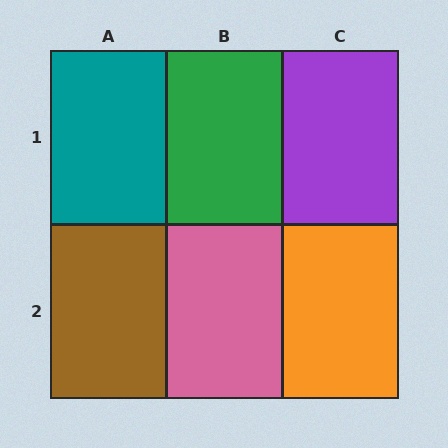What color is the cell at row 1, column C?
Purple.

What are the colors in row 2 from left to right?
Brown, pink, orange.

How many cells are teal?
1 cell is teal.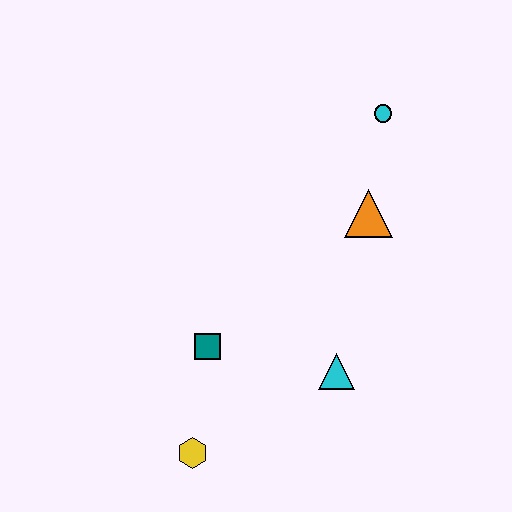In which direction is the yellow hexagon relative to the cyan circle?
The yellow hexagon is below the cyan circle.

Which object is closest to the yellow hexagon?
The teal square is closest to the yellow hexagon.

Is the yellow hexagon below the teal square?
Yes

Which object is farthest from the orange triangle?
The yellow hexagon is farthest from the orange triangle.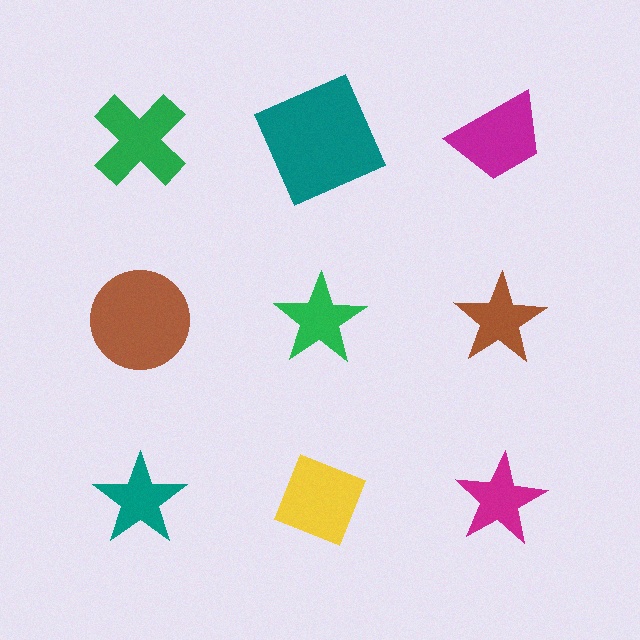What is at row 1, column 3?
A magenta trapezoid.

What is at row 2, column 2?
A green star.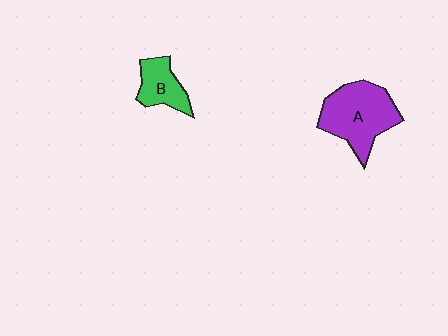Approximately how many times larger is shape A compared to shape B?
Approximately 2.0 times.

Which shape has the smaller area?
Shape B (green).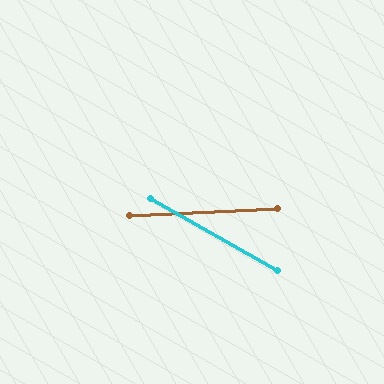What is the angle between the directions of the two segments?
Approximately 32 degrees.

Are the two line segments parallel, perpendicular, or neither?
Neither parallel nor perpendicular — they differ by about 32°.